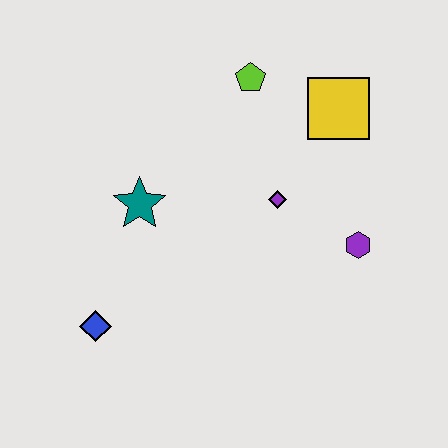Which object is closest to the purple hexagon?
The purple diamond is closest to the purple hexagon.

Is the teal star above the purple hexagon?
Yes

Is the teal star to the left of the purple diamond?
Yes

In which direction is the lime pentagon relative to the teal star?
The lime pentagon is above the teal star.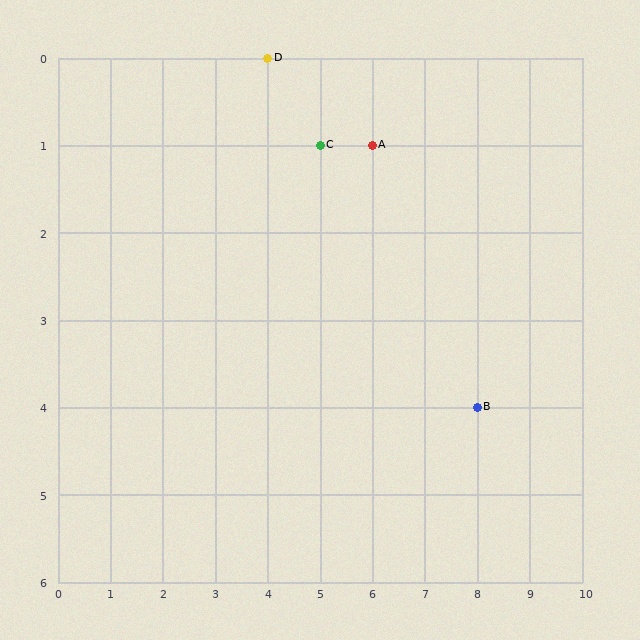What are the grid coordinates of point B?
Point B is at grid coordinates (8, 4).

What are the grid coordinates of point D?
Point D is at grid coordinates (4, 0).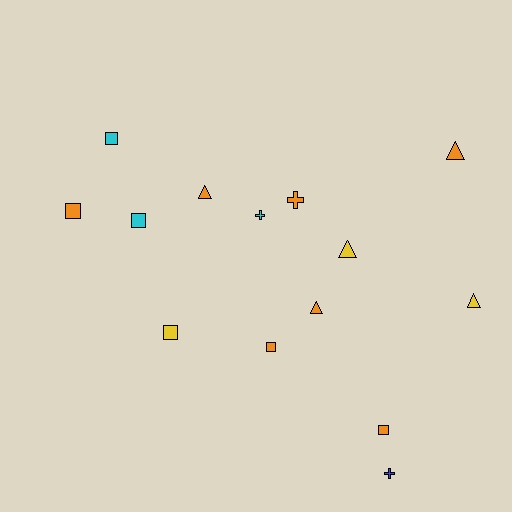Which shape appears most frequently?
Square, with 6 objects.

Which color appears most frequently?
Orange, with 7 objects.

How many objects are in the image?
There are 14 objects.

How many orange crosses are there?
There is 1 orange cross.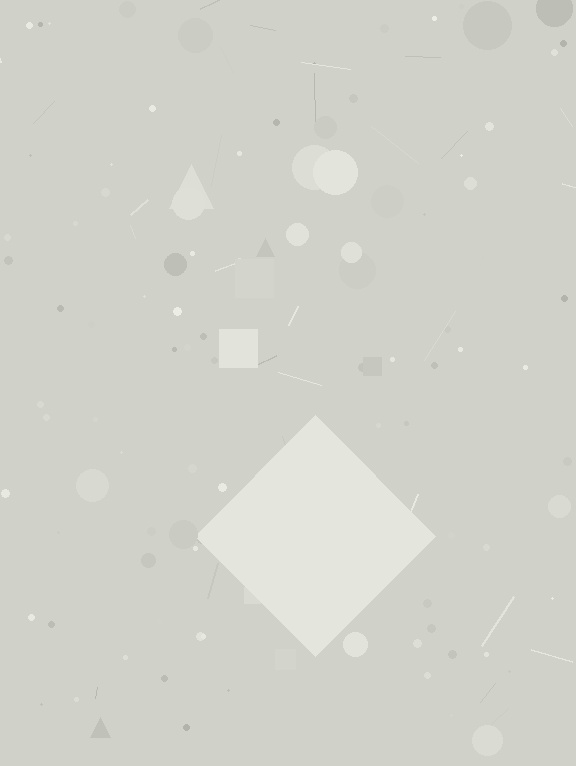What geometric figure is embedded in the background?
A diamond is embedded in the background.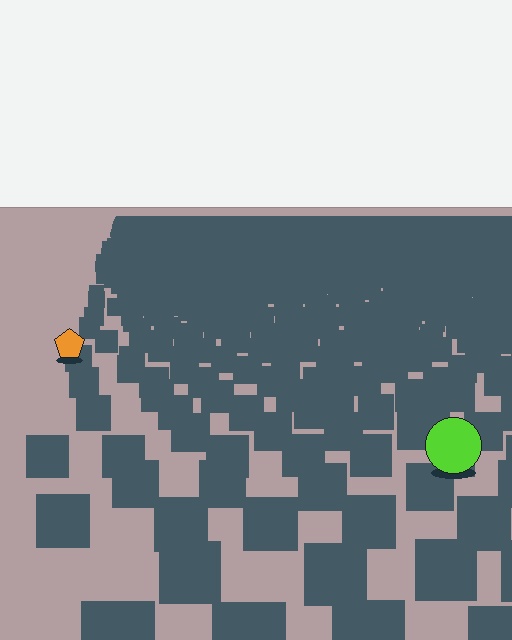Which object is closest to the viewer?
The lime circle is closest. The texture marks near it are larger and more spread out.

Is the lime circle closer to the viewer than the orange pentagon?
Yes. The lime circle is closer — you can tell from the texture gradient: the ground texture is coarser near it.